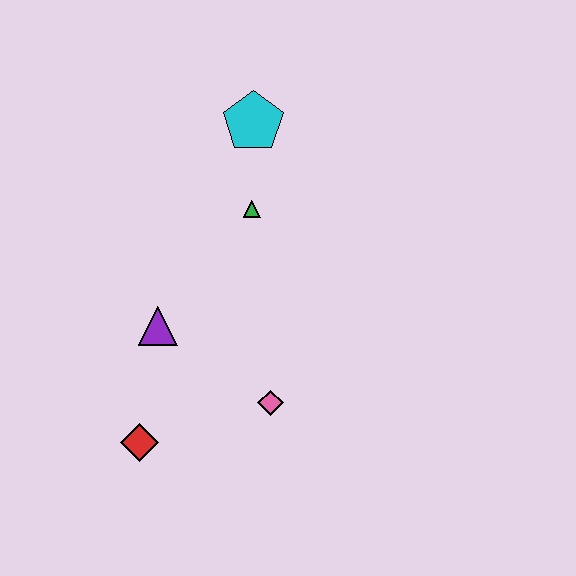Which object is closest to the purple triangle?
The red diamond is closest to the purple triangle.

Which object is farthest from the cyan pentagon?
The red diamond is farthest from the cyan pentagon.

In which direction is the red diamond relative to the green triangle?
The red diamond is below the green triangle.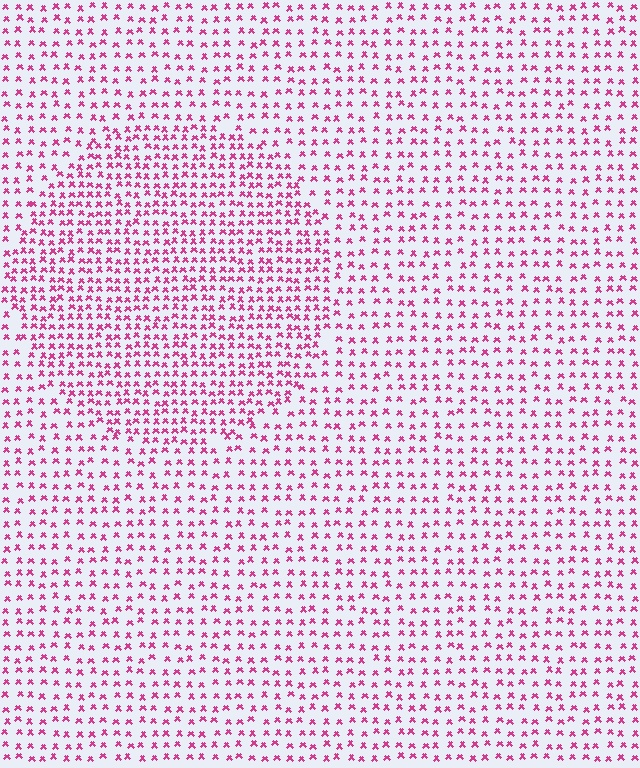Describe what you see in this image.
The image contains small magenta elements arranged at two different densities. A circle-shaped region is visible where the elements are more densely packed than the surrounding area.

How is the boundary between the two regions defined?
The boundary is defined by a change in element density (approximately 1.7x ratio). All elements are the same color, size, and shape.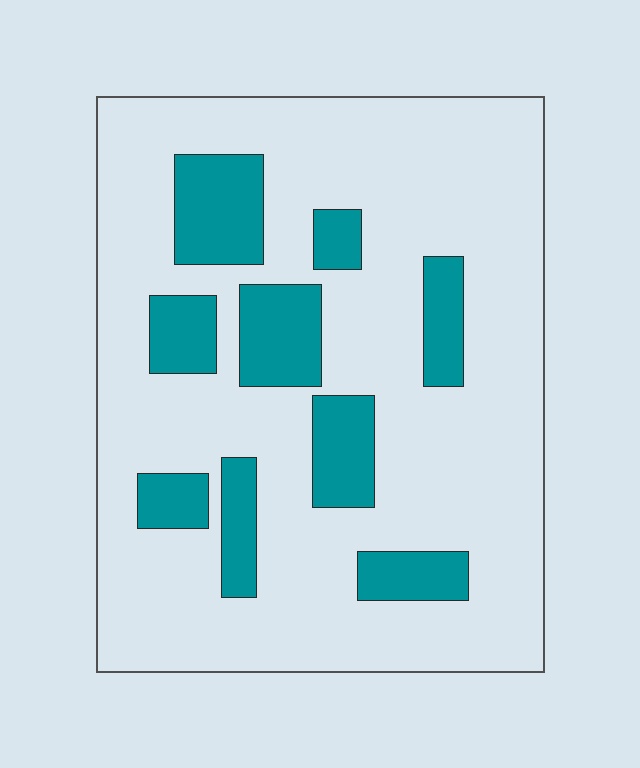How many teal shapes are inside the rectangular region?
9.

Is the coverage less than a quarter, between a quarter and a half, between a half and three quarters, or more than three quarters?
Less than a quarter.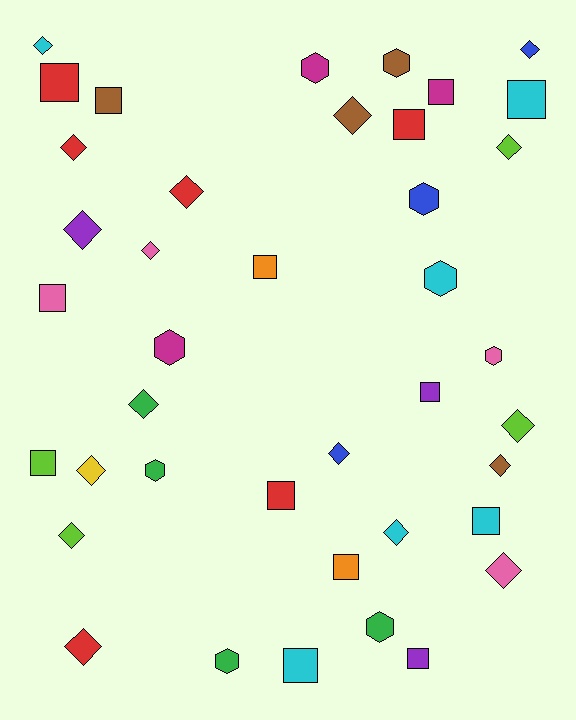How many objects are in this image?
There are 40 objects.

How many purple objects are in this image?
There are 3 purple objects.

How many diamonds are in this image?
There are 17 diamonds.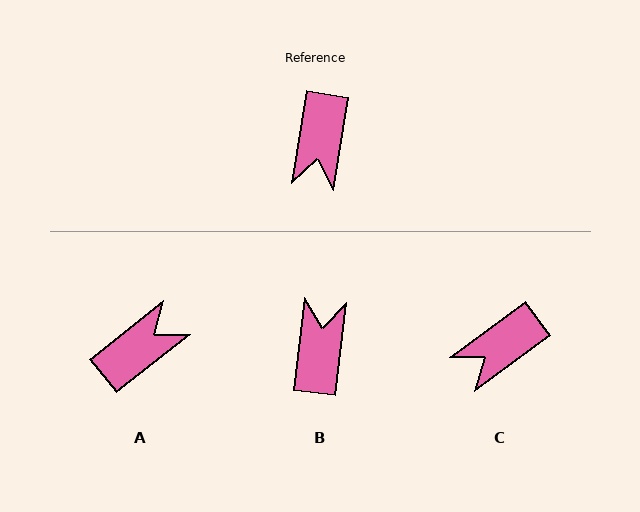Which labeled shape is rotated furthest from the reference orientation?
B, about 178 degrees away.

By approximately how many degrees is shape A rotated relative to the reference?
Approximately 137 degrees counter-clockwise.